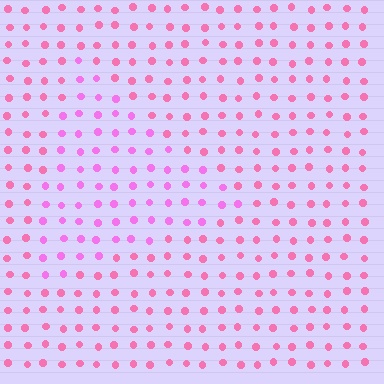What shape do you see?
I see a triangle.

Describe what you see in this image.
The image is filled with small pink elements in a uniform arrangement. A triangle-shaped region is visible where the elements are tinted to a slightly different hue, forming a subtle color boundary.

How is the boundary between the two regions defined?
The boundary is defined purely by a slight shift in hue (about 28 degrees). Spacing, size, and orientation are identical on both sides.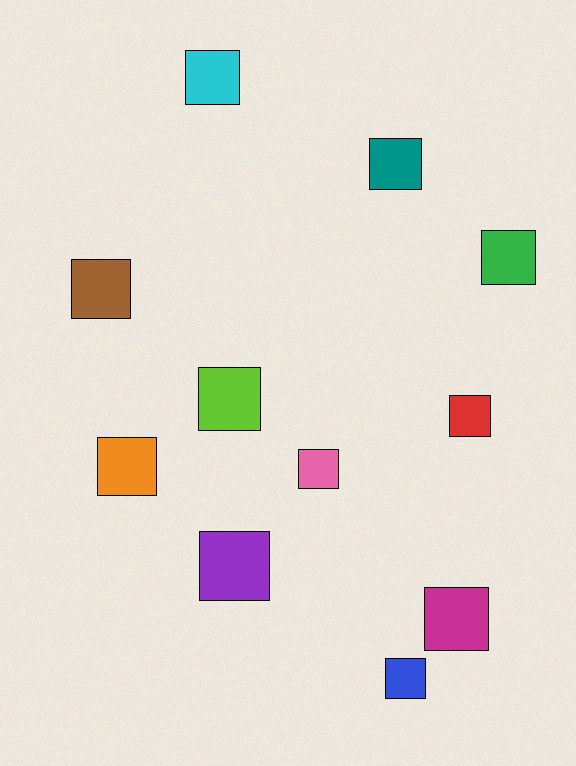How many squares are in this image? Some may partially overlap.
There are 11 squares.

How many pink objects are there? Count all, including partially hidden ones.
There is 1 pink object.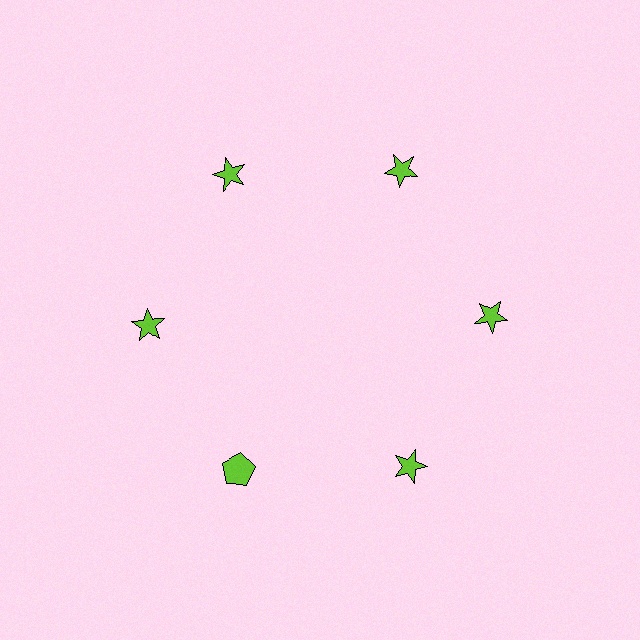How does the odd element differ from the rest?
It has a different shape: pentagon instead of star.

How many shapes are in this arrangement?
There are 6 shapes arranged in a ring pattern.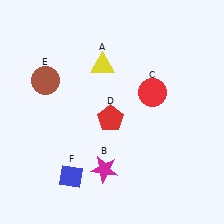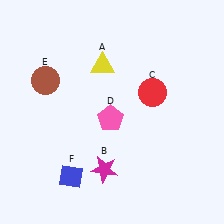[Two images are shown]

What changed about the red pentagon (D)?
In Image 1, D is red. In Image 2, it changed to pink.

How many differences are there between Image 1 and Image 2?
There is 1 difference between the two images.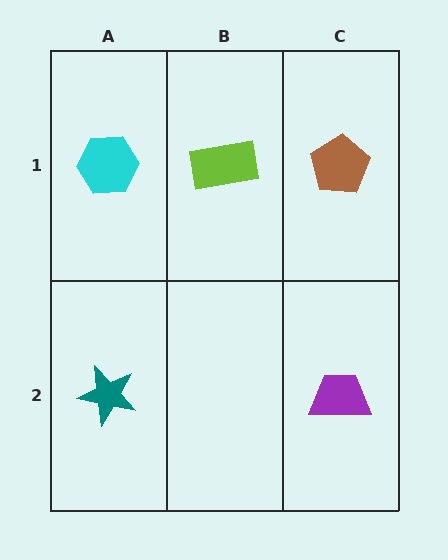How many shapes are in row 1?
3 shapes.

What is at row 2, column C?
A purple trapezoid.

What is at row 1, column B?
A lime rectangle.